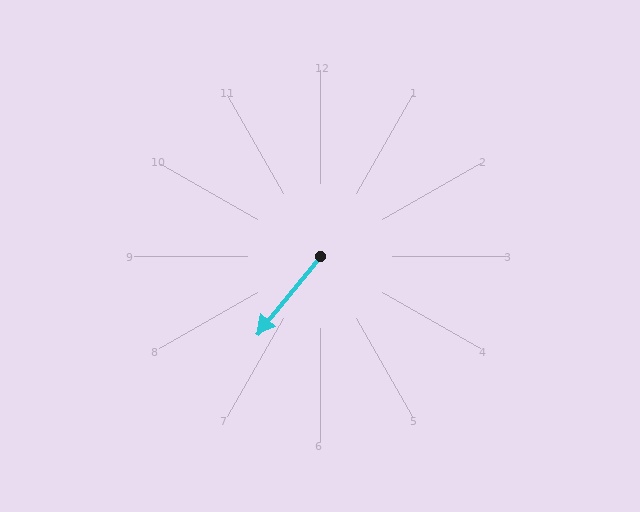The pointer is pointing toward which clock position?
Roughly 7 o'clock.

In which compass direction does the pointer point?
Southwest.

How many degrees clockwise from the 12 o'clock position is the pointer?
Approximately 219 degrees.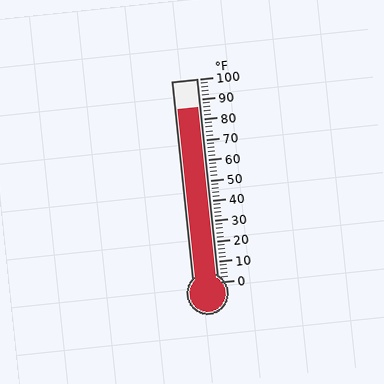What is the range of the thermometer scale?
The thermometer scale ranges from 0°F to 100°F.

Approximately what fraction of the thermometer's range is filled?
The thermometer is filled to approximately 85% of its range.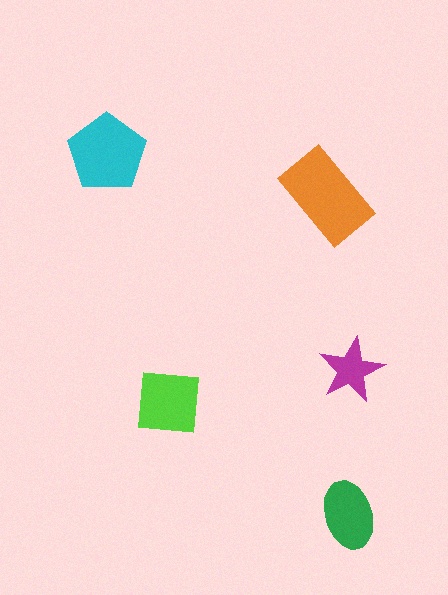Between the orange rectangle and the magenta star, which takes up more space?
The orange rectangle.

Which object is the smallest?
The magenta star.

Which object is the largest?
The orange rectangle.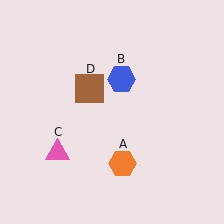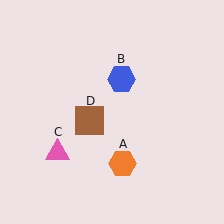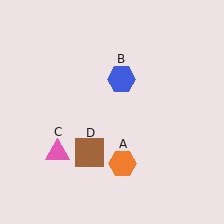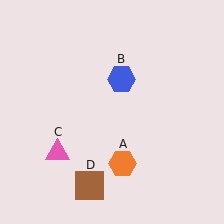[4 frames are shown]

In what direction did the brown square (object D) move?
The brown square (object D) moved down.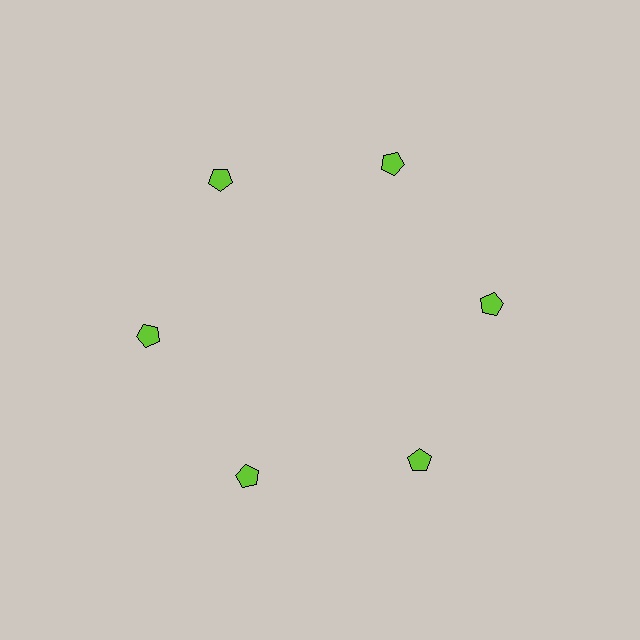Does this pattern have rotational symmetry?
Yes, this pattern has 6-fold rotational symmetry. It looks the same after rotating 60 degrees around the center.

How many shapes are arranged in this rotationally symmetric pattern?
There are 6 shapes, arranged in 6 groups of 1.